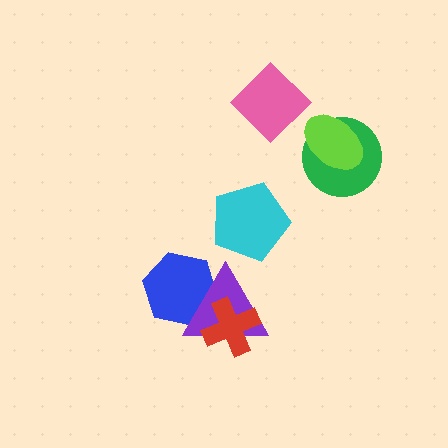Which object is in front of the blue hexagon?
The purple triangle is in front of the blue hexagon.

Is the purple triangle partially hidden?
Yes, it is partially covered by another shape.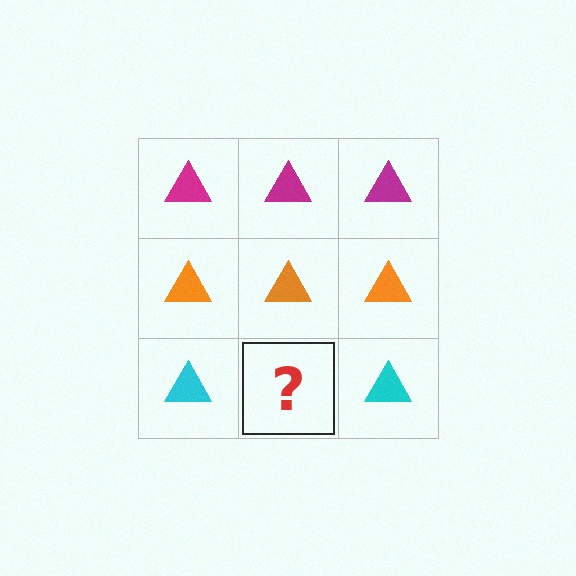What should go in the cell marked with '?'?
The missing cell should contain a cyan triangle.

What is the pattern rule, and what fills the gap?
The rule is that each row has a consistent color. The gap should be filled with a cyan triangle.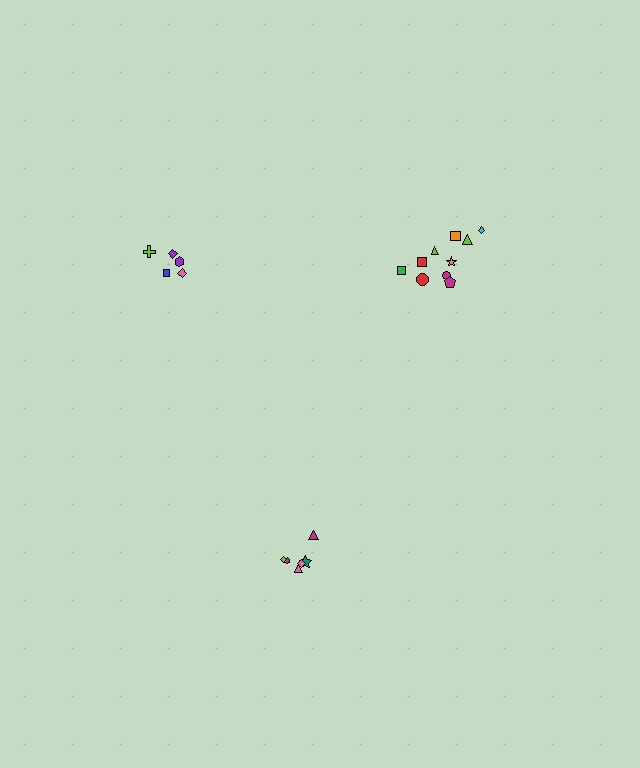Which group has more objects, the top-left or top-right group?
The top-right group.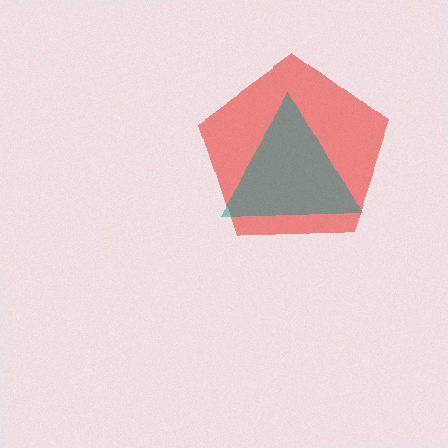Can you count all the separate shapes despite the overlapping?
Yes, there are 2 separate shapes.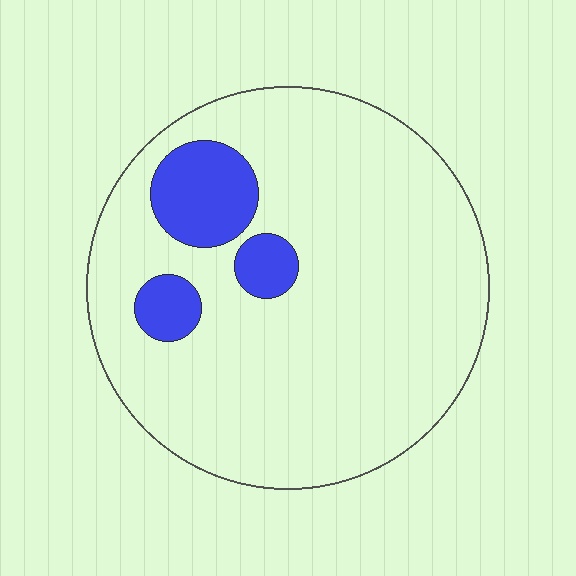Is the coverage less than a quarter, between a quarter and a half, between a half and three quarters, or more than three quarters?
Less than a quarter.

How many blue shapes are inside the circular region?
3.